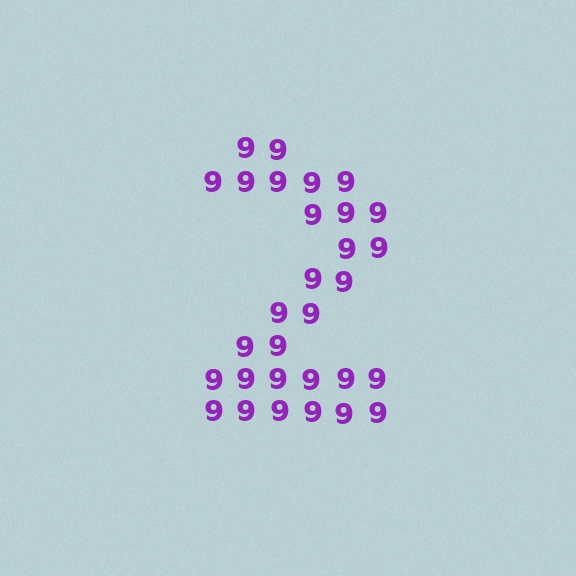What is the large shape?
The large shape is the digit 2.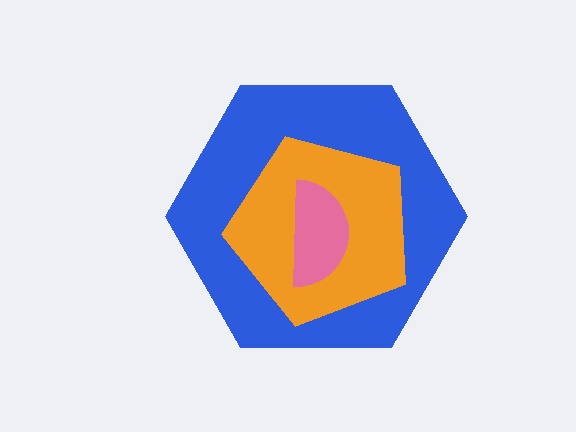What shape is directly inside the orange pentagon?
The pink semicircle.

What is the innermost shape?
The pink semicircle.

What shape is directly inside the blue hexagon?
The orange pentagon.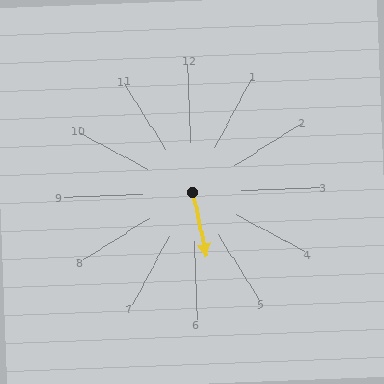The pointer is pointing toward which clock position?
Roughly 6 o'clock.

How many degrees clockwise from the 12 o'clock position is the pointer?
Approximately 170 degrees.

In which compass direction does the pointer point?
South.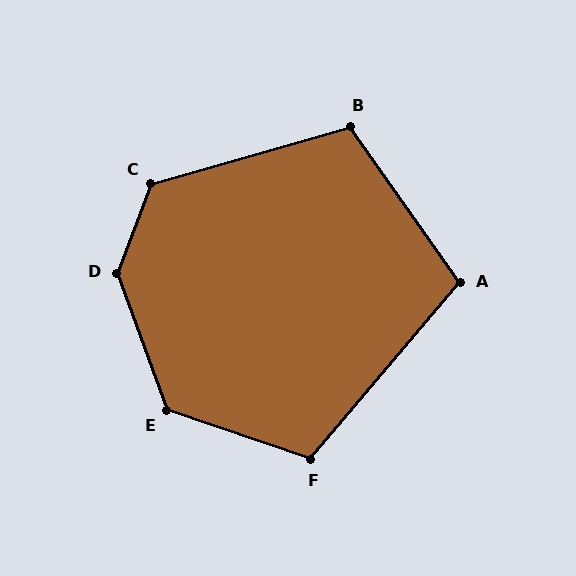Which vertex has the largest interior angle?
D, at approximately 139 degrees.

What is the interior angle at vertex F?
Approximately 112 degrees (obtuse).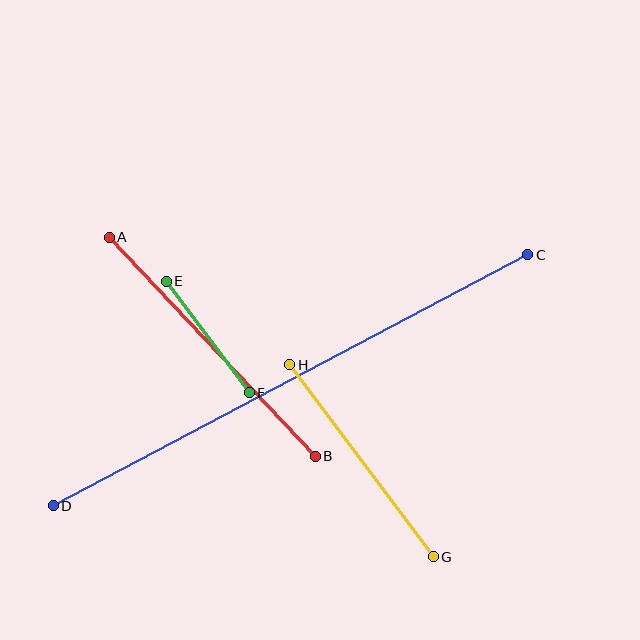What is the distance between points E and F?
The distance is approximately 139 pixels.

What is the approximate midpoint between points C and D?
The midpoint is at approximately (291, 380) pixels.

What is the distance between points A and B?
The distance is approximately 301 pixels.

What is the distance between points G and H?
The distance is approximately 240 pixels.